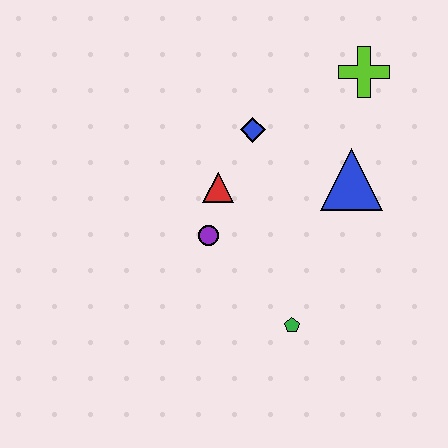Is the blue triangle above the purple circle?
Yes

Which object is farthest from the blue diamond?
The green pentagon is farthest from the blue diamond.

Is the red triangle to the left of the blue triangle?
Yes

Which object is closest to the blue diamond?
The red triangle is closest to the blue diamond.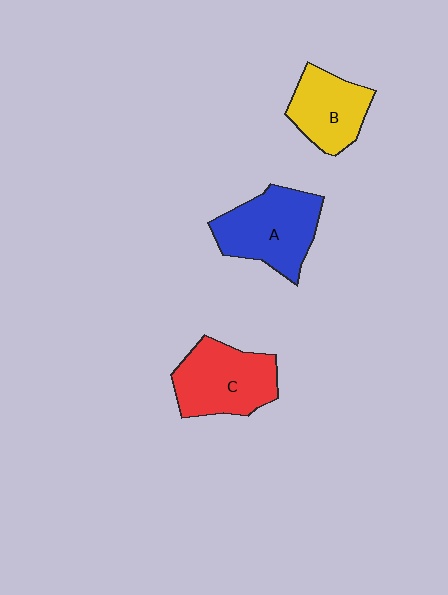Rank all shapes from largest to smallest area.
From largest to smallest: A (blue), C (red), B (yellow).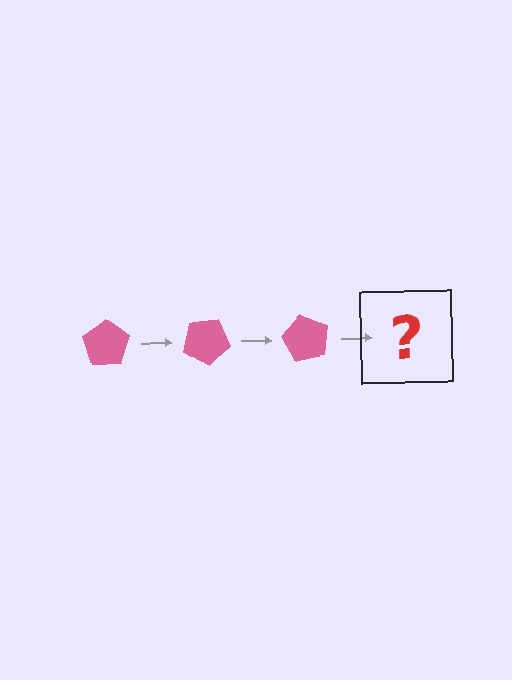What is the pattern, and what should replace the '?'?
The pattern is that the pentagon rotates 30 degrees each step. The '?' should be a pink pentagon rotated 90 degrees.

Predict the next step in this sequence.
The next step is a pink pentagon rotated 90 degrees.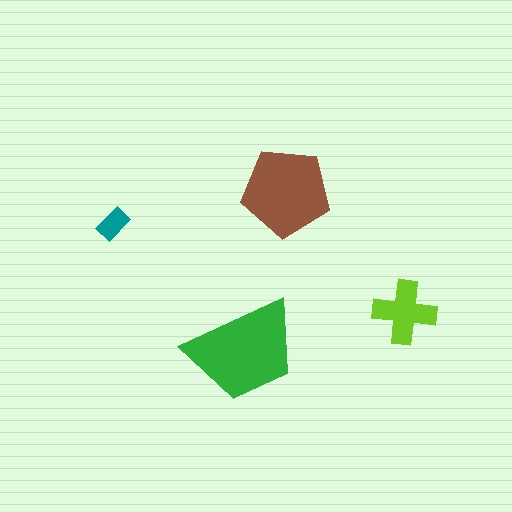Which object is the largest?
The green trapezoid.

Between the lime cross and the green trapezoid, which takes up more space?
The green trapezoid.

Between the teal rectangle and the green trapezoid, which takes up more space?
The green trapezoid.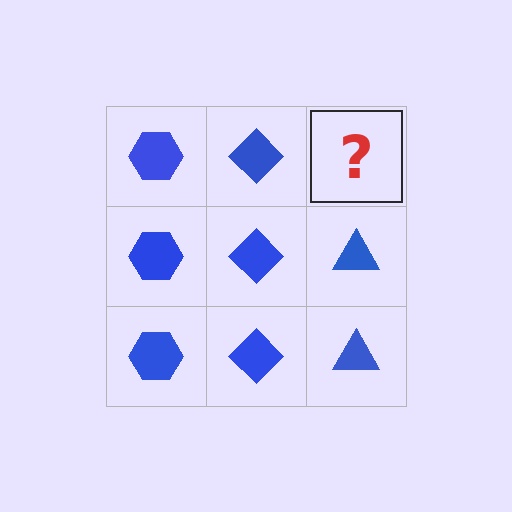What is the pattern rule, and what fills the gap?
The rule is that each column has a consistent shape. The gap should be filled with a blue triangle.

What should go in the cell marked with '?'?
The missing cell should contain a blue triangle.